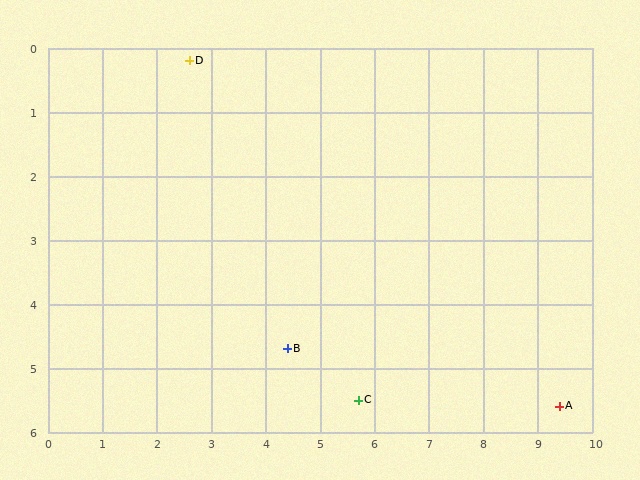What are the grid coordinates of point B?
Point B is at approximately (4.4, 4.7).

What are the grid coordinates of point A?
Point A is at approximately (9.4, 5.6).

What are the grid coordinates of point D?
Point D is at approximately (2.6, 0.2).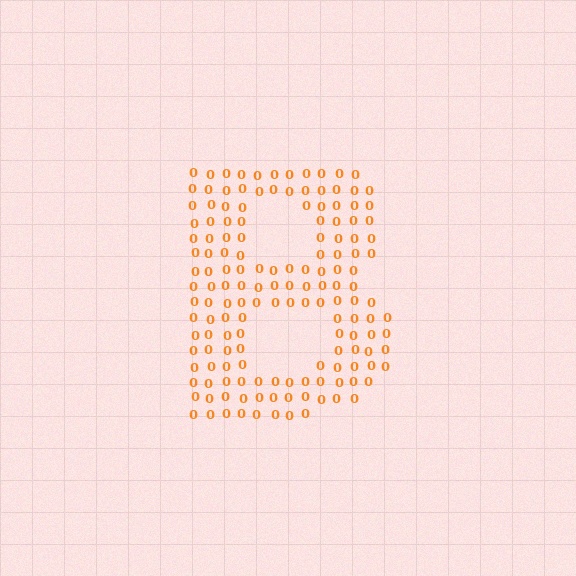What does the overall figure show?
The overall figure shows the letter B.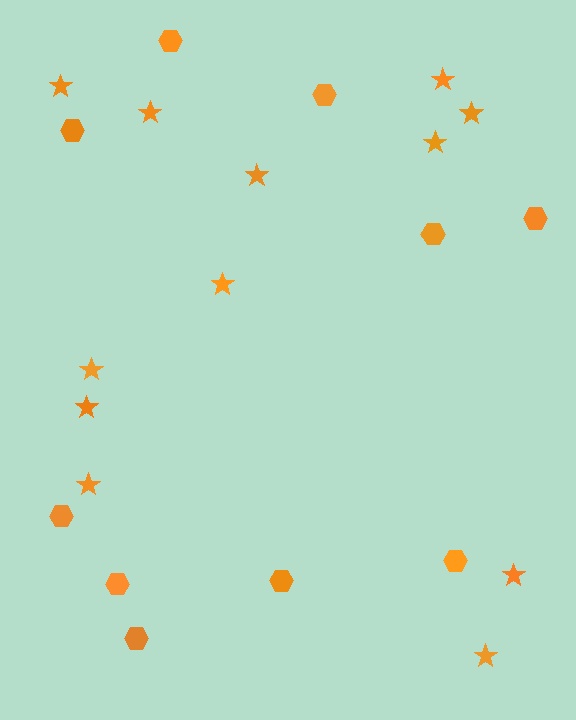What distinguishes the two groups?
There are 2 groups: one group of stars (12) and one group of hexagons (10).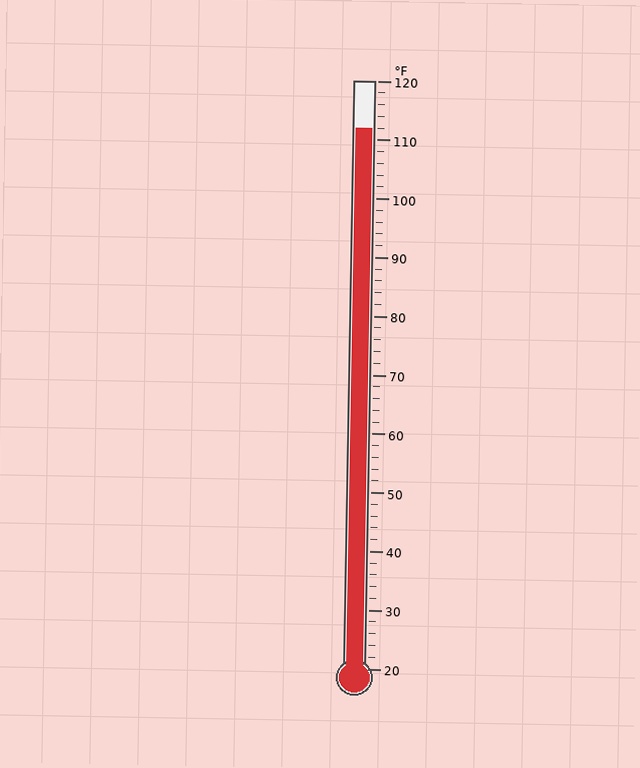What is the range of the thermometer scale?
The thermometer scale ranges from 20°F to 120°F.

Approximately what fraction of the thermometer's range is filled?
The thermometer is filled to approximately 90% of its range.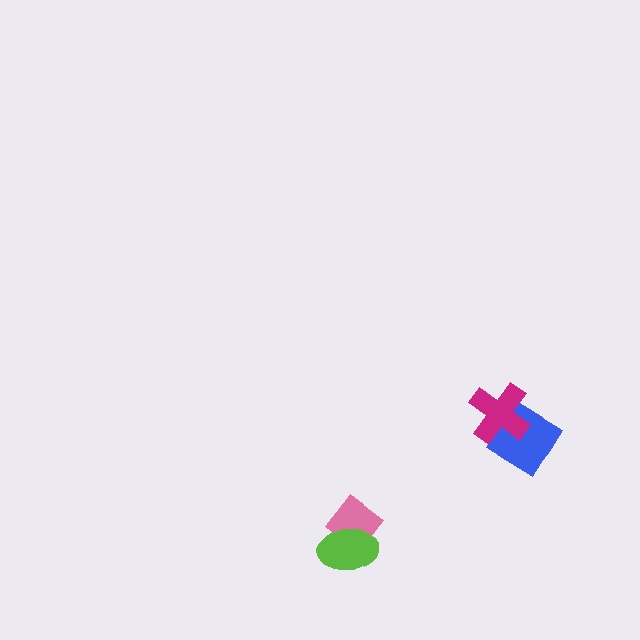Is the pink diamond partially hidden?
Yes, it is partially covered by another shape.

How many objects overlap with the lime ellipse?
1 object overlaps with the lime ellipse.